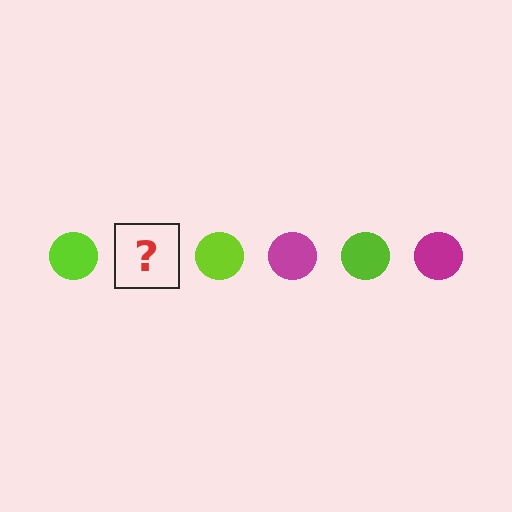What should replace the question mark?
The question mark should be replaced with a magenta circle.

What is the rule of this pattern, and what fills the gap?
The rule is that the pattern cycles through lime, magenta circles. The gap should be filled with a magenta circle.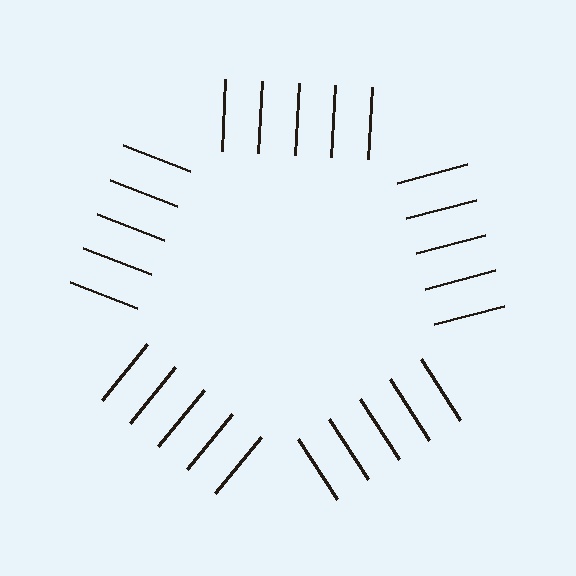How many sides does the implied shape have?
5 sides — the line-ends trace a pentagon.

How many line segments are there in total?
25 — 5 along each of the 5 edges.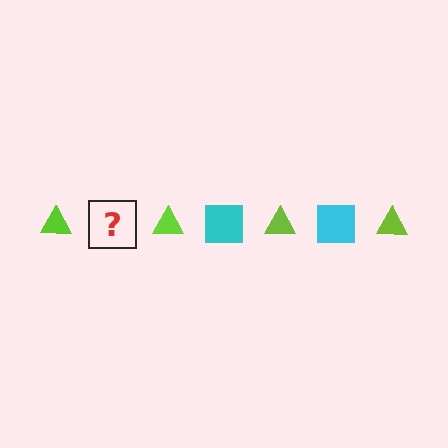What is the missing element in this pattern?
The missing element is a cyan square.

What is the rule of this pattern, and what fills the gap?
The rule is that the pattern alternates between lime triangle and cyan square. The gap should be filled with a cyan square.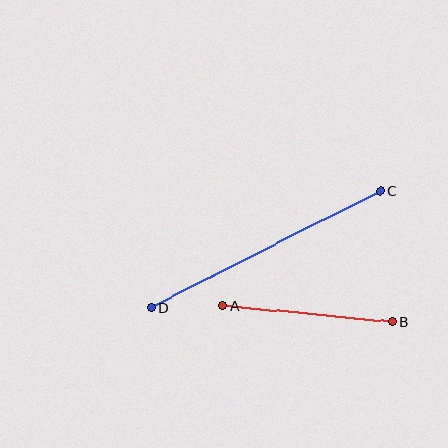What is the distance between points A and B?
The distance is approximately 171 pixels.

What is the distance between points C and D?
The distance is approximately 257 pixels.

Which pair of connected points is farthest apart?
Points C and D are farthest apart.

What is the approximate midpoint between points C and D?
The midpoint is at approximately (266, 249) pixels.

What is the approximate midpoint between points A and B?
The midpoint is at approximately (307, 314) pixels.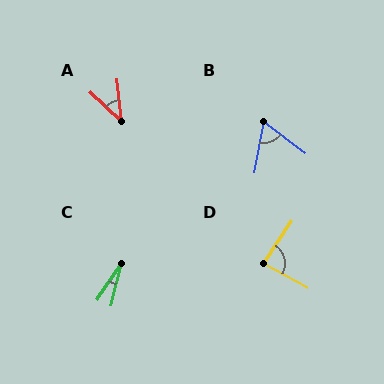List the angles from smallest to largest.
C (20°), A (41°), B (63°), D (85°).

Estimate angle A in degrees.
Approximately 41 degrees.